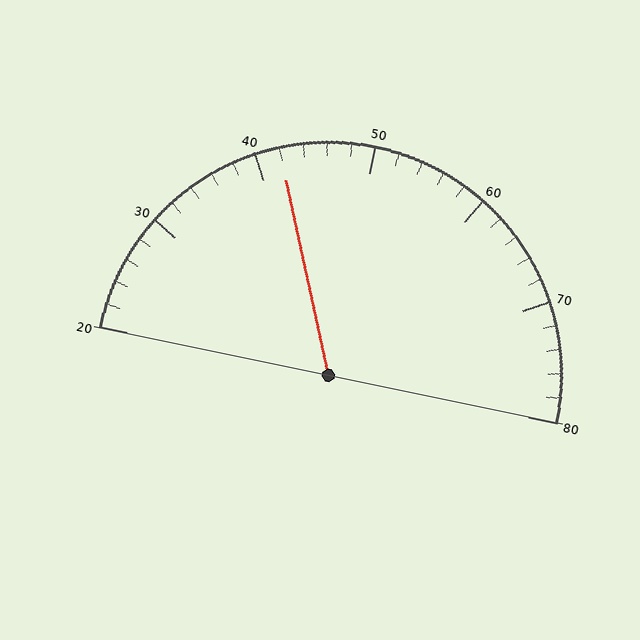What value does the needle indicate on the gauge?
The needle indicates approximately 42.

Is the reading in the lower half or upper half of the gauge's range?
The reading is in the lower half of the range (20 to 80).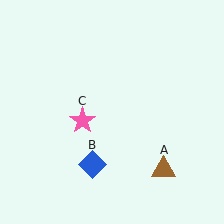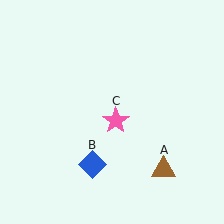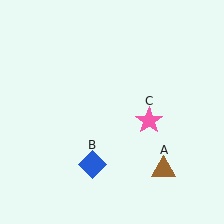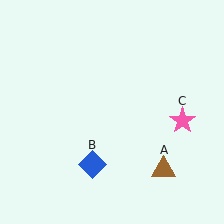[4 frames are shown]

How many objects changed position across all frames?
1 object changed position: pink star (object C).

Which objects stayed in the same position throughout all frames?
Brown triangle (object A) and blue diamond (object B) remained stationary.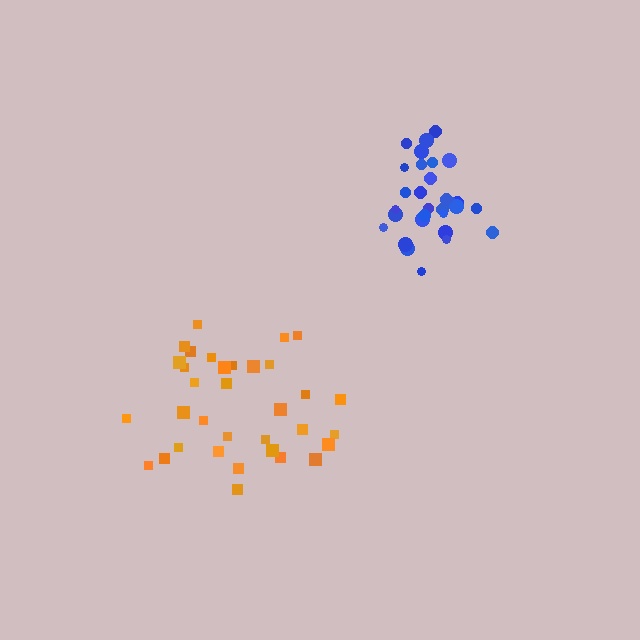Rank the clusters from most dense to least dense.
blue, orange.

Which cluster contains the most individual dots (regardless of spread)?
Orange (34).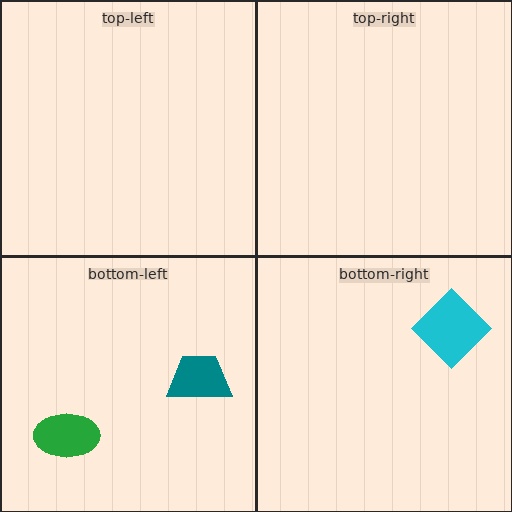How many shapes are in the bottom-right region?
1.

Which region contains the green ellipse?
The bottom-left region.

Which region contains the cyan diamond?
The bottom-right region.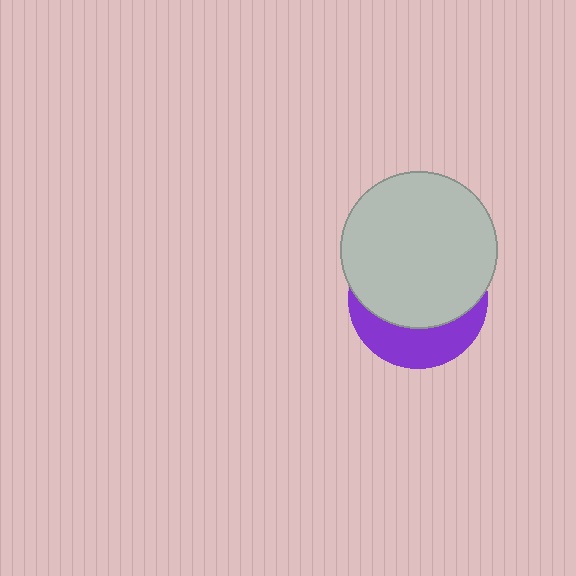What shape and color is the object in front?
The object in front is a light gray circle.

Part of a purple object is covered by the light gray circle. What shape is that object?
It is a circle.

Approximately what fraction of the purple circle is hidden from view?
Roughly 66% of the purple circle is hidden behind the light gray circle.